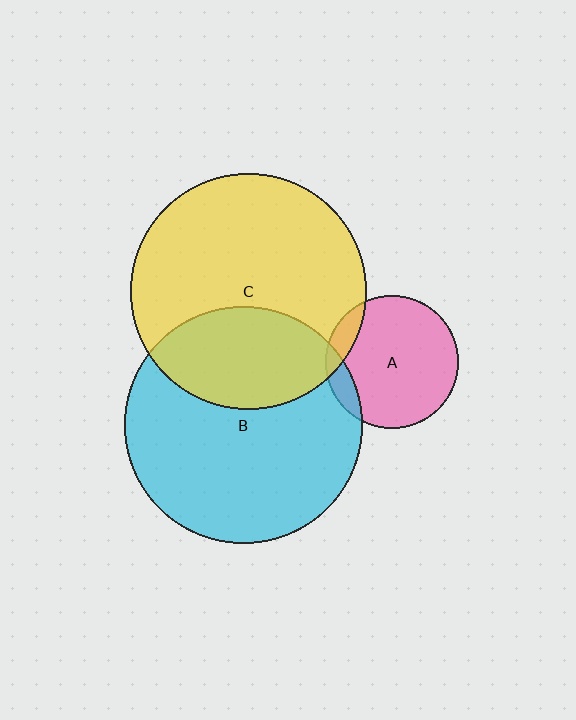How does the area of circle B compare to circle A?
Approximately 3.2 times.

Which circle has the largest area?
Circle B (cyan).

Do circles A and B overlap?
Yes.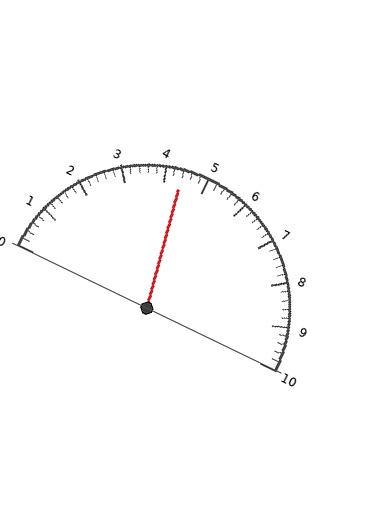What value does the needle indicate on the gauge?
The needle indicates approximately 4.4.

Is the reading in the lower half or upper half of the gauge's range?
The reading is in the lower half of the range (0 to 10).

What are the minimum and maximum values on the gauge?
The gauge ranges from 0 to 10.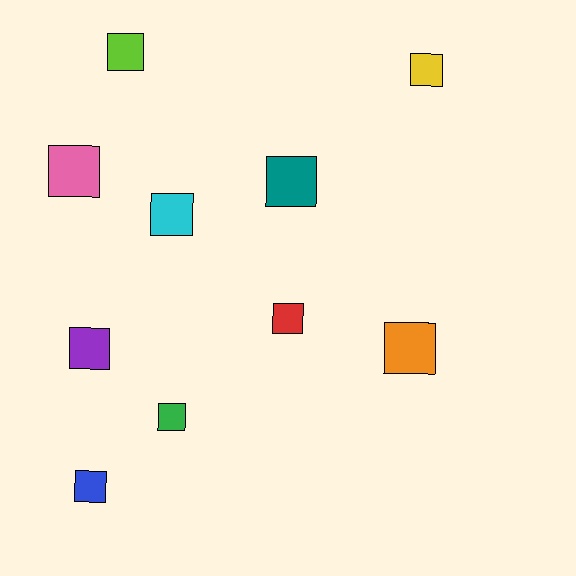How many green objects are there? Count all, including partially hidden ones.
There is 1 green object.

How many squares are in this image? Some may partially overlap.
There are 10 squares.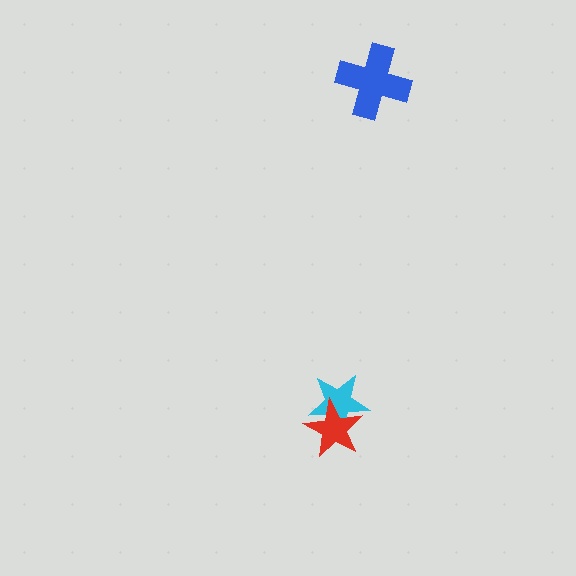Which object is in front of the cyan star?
The red star is in front of the cyan star.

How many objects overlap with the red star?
1 object overlaps with the red star.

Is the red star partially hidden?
No, no other shape covers it.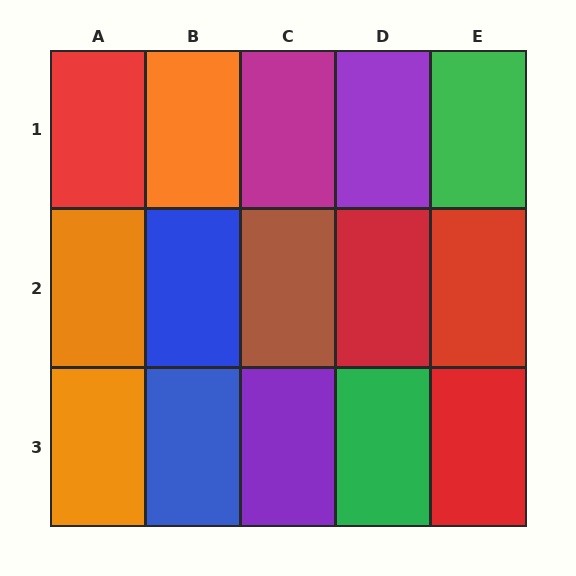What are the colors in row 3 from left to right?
Orange, blue, purple, green, red.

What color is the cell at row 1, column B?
Orange.